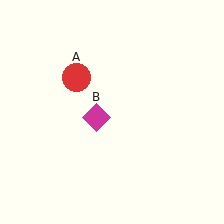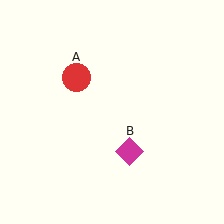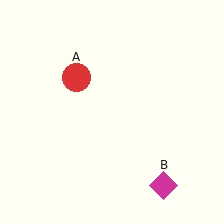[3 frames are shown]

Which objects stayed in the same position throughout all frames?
Red circle (object A) remained stationary.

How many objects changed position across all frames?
1 object changed position: magenta diamond (object B).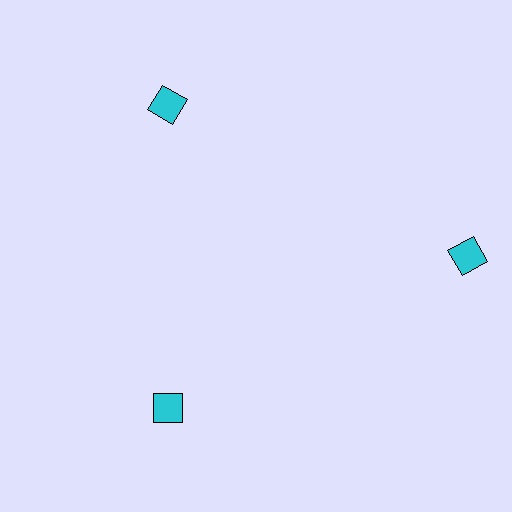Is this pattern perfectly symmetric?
No. The 3 cyan squares are arranged in a ring, but one element near the 3 o'clock position is pushed outward from the center, breaking the 3-fold rotational symmetry.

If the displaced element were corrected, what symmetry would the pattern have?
It would have 3-fold rotational symmetry — the pattern would map onto itself every 120 degrees.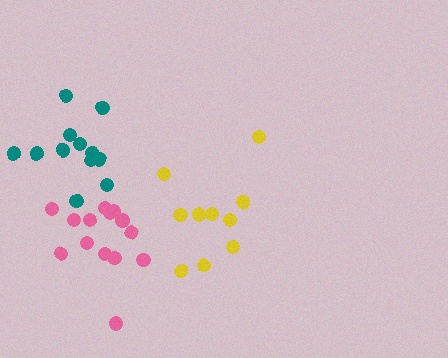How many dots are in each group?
Group 1: 14 dots, Group 2: 10 dots, Group 3: 12 dots (36 total).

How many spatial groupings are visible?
There are 3 spatial groupings.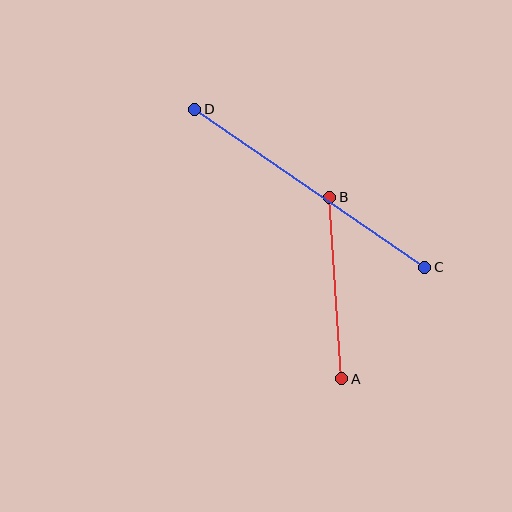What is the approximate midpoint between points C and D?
The midpoint is at approximately (310, 188) pixels.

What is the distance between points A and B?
The distance is approximately 182 pixels.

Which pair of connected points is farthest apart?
Points C and D are farthest apart.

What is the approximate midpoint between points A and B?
The midpoint is at approximately (336, 288) pixels.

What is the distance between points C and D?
The distance is approximately 279 pixels.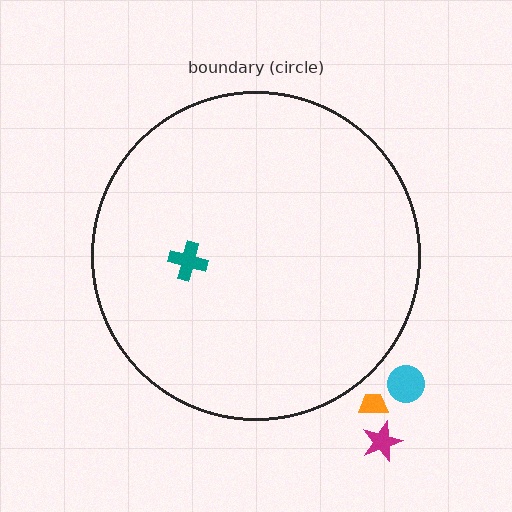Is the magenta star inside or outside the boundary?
Outside.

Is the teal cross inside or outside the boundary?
Inside.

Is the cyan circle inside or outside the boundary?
Outside.